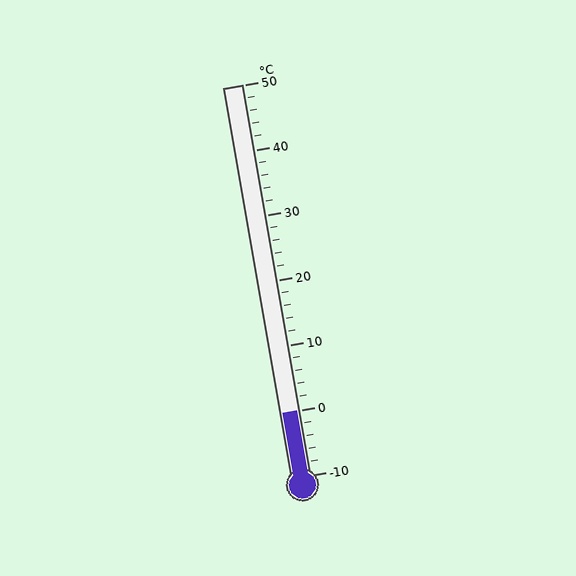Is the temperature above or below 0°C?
The temperature is at 0°C.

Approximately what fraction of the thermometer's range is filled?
The thermometer is filled to approximately 15% of its range.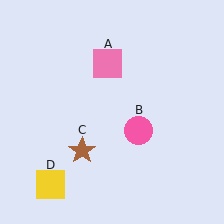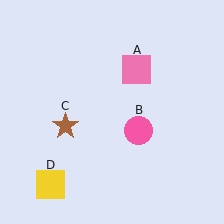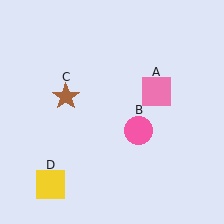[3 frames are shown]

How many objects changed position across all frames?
2 objects changed position: pink square (object A), brown star (object C).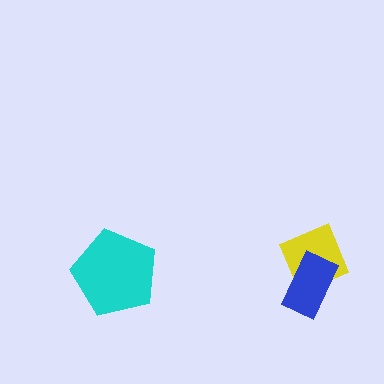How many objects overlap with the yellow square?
1 object overlaps with the yellow square.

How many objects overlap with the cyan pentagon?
0 objects overlap with the cyan pentagon.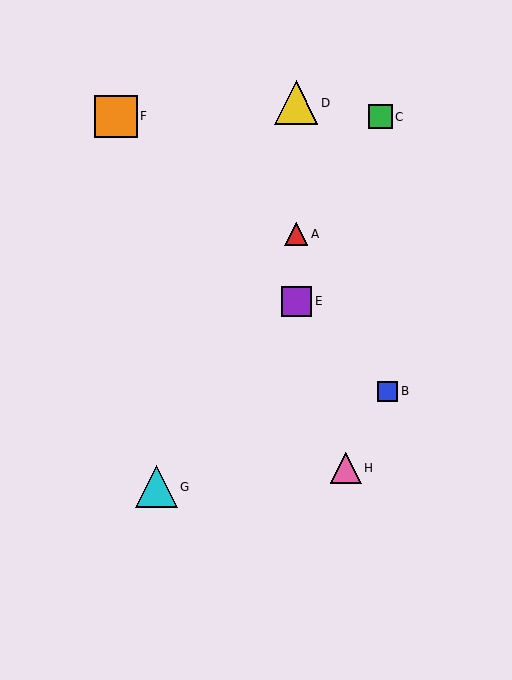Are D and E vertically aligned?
Yes, both are at x≈296.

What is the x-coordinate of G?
Object G is at x≈156.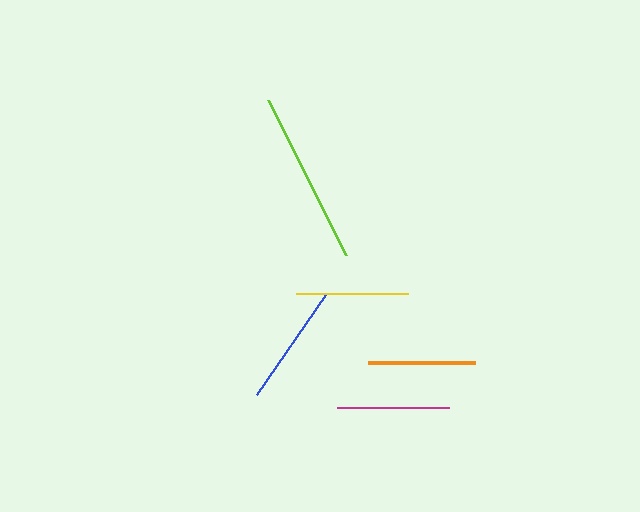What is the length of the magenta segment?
The magenta segment is approximately 112 pixels long.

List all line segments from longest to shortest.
From longest to shortest: lime, blue, yellow, magenta, orange.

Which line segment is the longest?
The lime line is the longest at approximately 174 pixels.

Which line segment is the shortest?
The orange line is the shortest at approximately 107 pixels.